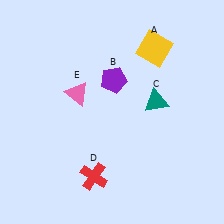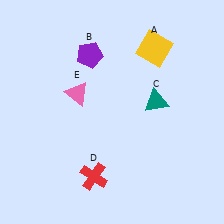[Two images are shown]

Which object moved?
The purple pentagon (B) moved up.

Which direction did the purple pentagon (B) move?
The purple pentagon (B) moved up.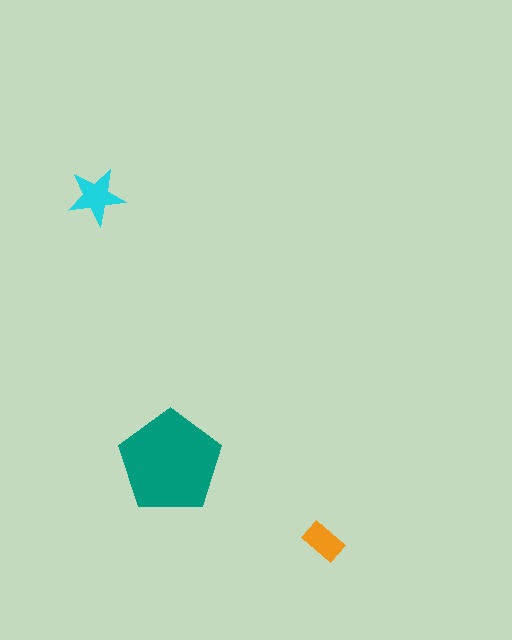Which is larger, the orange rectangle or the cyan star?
The cyan star.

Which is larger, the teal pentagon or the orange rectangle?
The teal pentagon.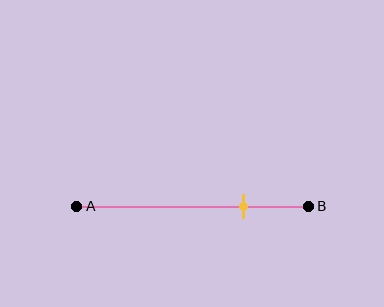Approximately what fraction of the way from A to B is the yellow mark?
The yellow mark is approximately 70% of the way from A to B.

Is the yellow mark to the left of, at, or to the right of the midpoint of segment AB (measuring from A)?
The yellow mark is to the right of the midpoint of segment AB.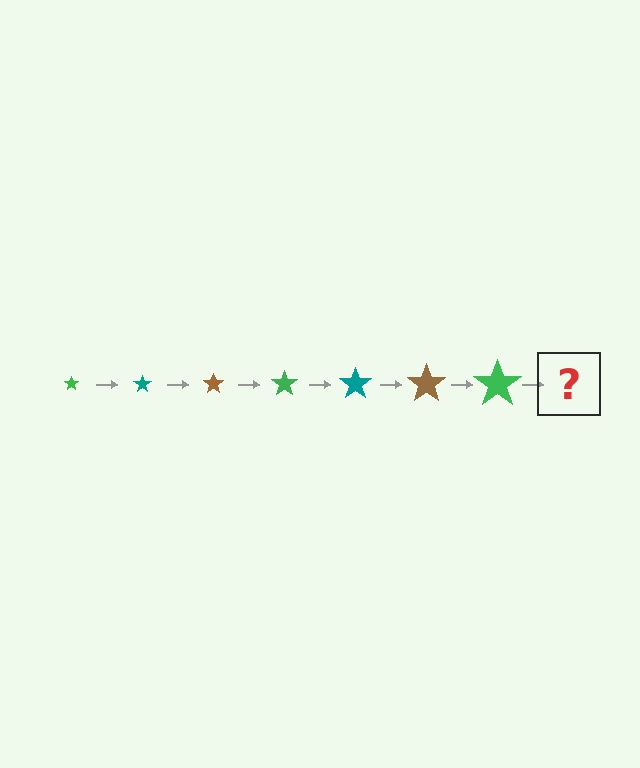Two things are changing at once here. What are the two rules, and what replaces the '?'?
The two rules are that the star grows larger each step and the color cycles through green, teal, and brown. The '?' should be a teal star, larger than the previous one.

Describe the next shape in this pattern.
It should be a teal star, larger than the previous one.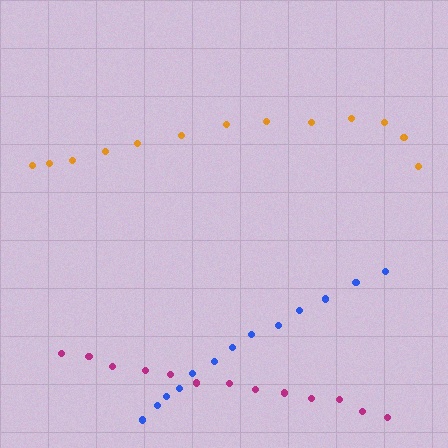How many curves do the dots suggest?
There are 3 distinct paths.